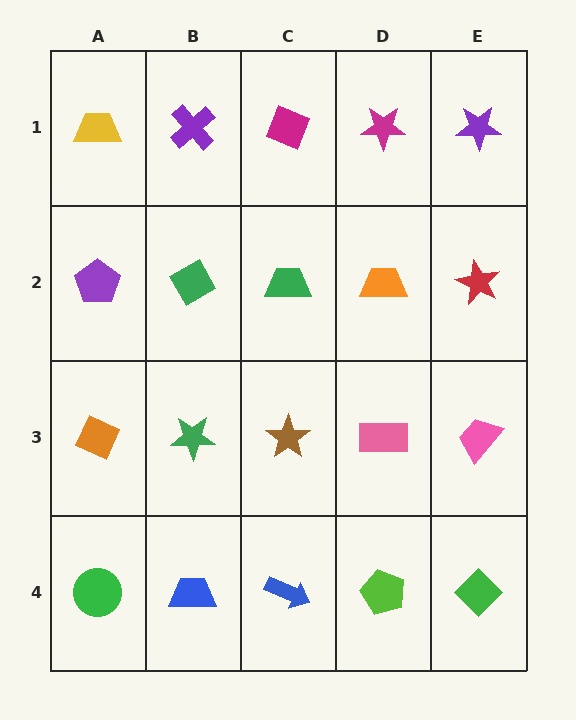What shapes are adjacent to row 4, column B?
A green star (row 3, column B), a green circle (row 4, column A), a blue arrow (row 4, column C).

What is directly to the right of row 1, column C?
A magenta star.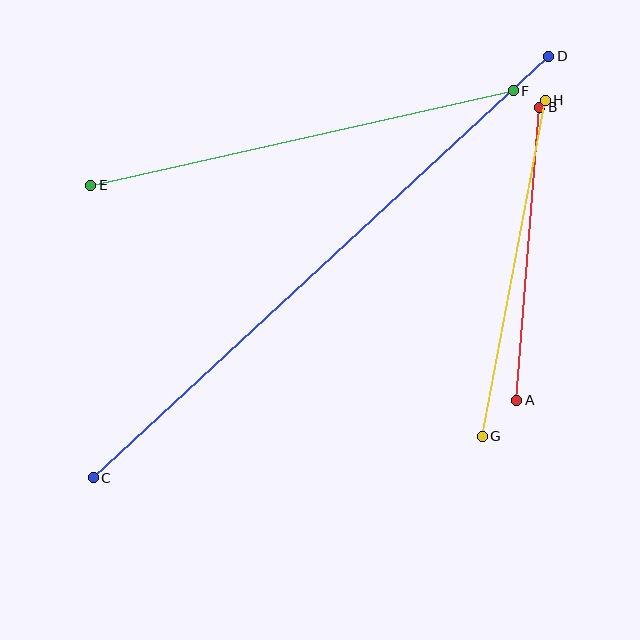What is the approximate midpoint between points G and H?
The midpoint is at approximately (514, 268) pixels.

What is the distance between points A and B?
The distance is approximately 294 pixels.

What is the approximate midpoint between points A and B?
The midpoint is at approximately (528, 254) pixels.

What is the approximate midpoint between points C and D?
The midpoint is at approximately (321, 267) pixels.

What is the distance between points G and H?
The distance is approximately 342 pixels.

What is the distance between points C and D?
The distance is approximately 621 pixels.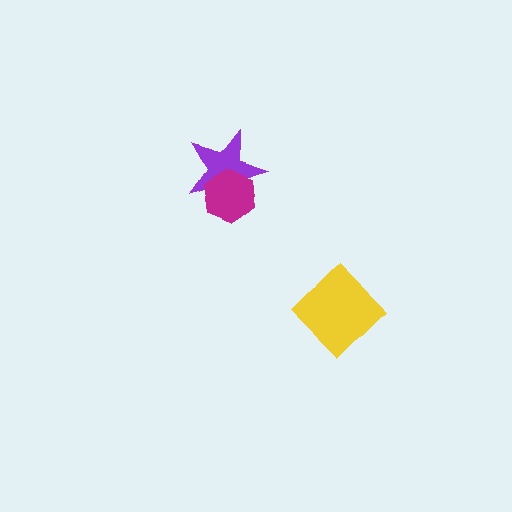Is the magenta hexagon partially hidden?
No, no other shape covers it.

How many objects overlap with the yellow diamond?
0 objects overlap with the yellow diamond.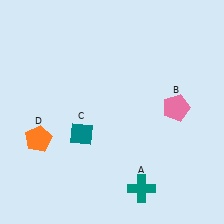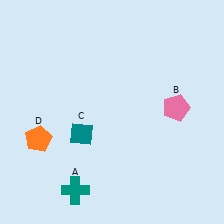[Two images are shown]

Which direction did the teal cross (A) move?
The teal cross (A) moved left.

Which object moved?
The teal cross (A) moved left.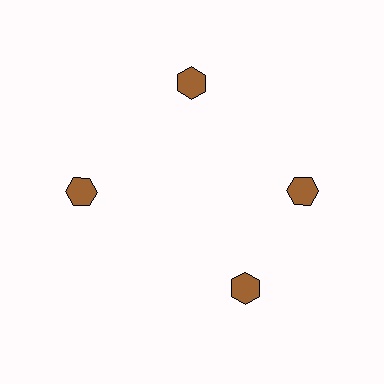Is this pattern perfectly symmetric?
No. The 4 brown hexagons are arranged in a ring, but one element near the 6 o'clock position is rotated out of alignment along the ring, breaking the 4-fold rotational symmetry.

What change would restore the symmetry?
The symmetry would be restored by rotating it back into even spacing with its neighbors so that all 4 hexagons sit at equal angles and equal distance from the center.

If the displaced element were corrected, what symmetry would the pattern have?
It would have 4-fold rotational symmetry — the pattern would map onto itself every 90 degrees.